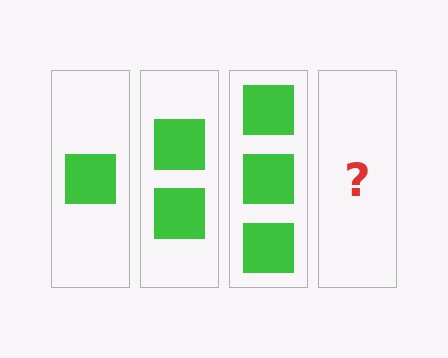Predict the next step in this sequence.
The next step is 4 squares.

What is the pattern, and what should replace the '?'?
The pattern is that each step adds one more square. The '?' should be 4 squares.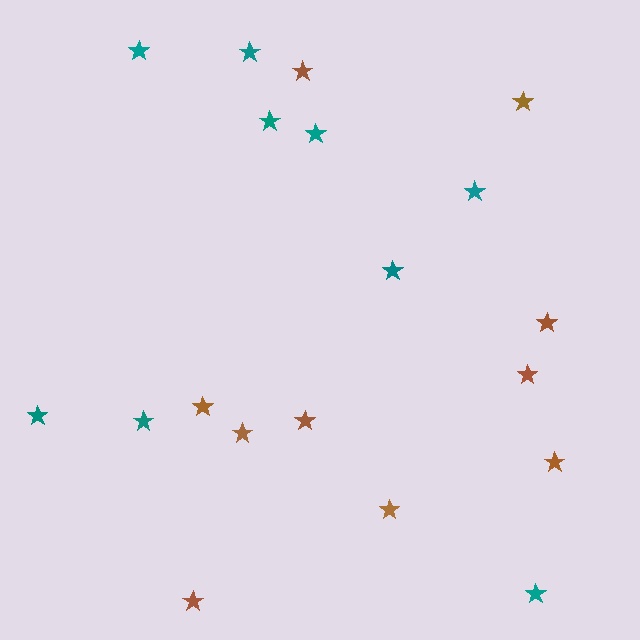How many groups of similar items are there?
There are 2 groups: one group of teal stars (9) and one group of brown stars (10).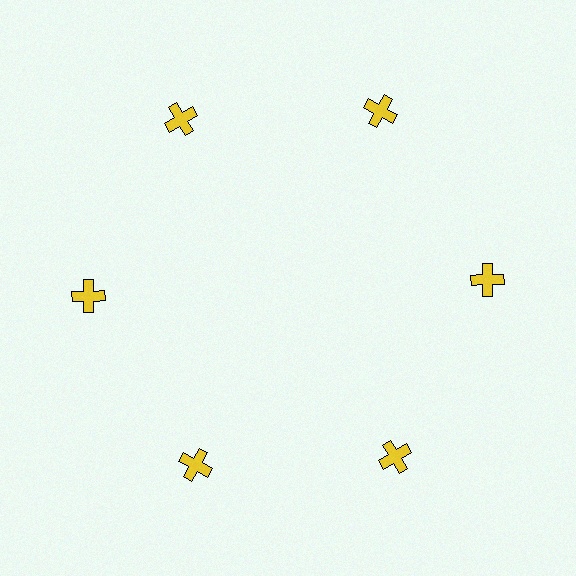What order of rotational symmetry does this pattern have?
This pattern has 6-fold rotational symmetry.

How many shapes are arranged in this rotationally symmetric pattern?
There are 6 shapes, arranged in 6 groups of 1.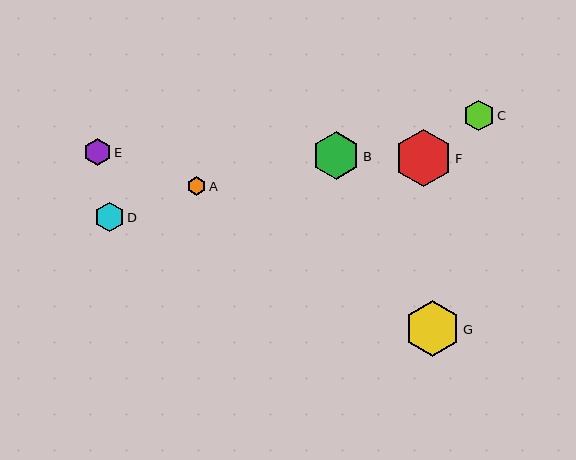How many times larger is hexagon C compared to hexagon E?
Hexagon C is approximately 1.1 times the size of hexagon E.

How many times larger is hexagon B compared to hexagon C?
Hexagon B is approximately 1.6 times the size of hexagon C.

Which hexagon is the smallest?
Hexagon A is the smallest with a size of approximately 19 pixels.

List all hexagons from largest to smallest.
From largest to smallest: F, G, B, C, D, E, A.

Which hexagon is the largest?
Hexagon F is the largest with a size of approximately 58 pixels.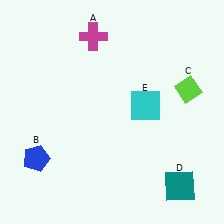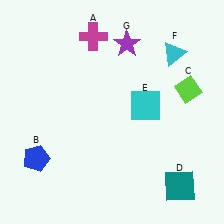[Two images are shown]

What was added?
A cyan triangle (F), a purple star (G) were added in Image 2.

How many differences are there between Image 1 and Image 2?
There are 2 differences between the two images.